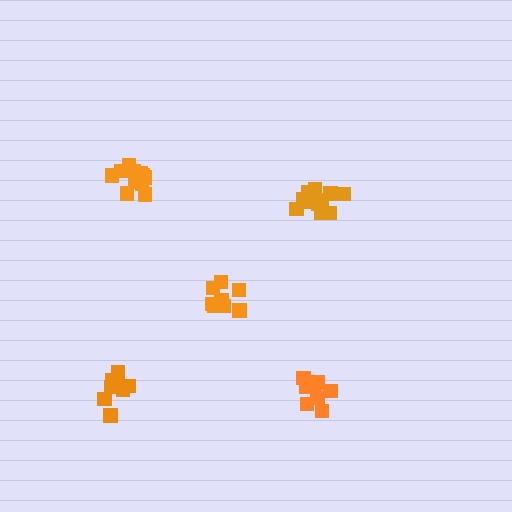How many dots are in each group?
Group 1: 8 dots, Group 2: 8 dots, Group 3: 12 dots, Group 4: 8 dots, Group 5: 12 dots (48 total).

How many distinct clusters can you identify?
There are 5 distinct clusters.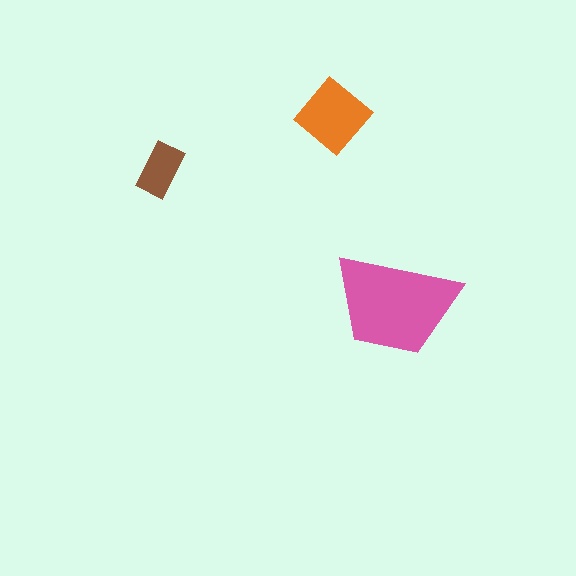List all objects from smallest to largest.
The brown rectangle, the orange diamond, the pink trapezoid.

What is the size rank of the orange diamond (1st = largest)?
2nd.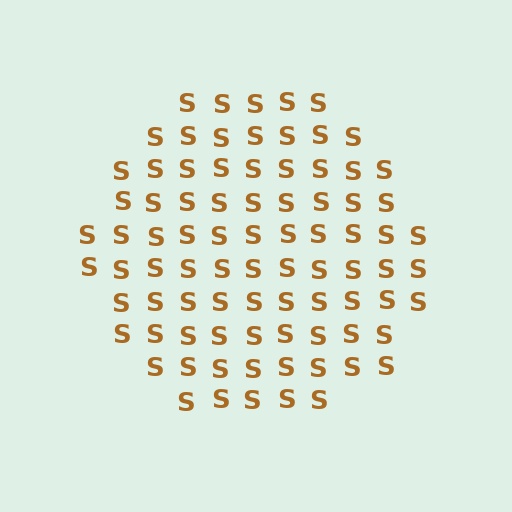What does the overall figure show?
The overall figure shows a circle.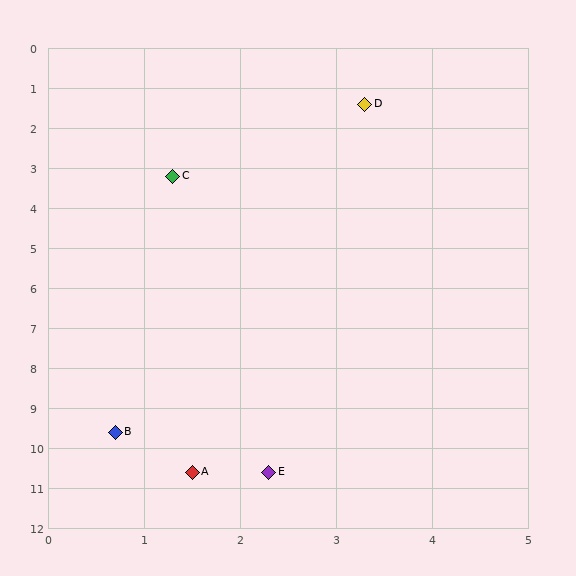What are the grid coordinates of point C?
Point C is at approximately (1.3, 3.2).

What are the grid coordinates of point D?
Point D is at approximately (3.3, 1.4).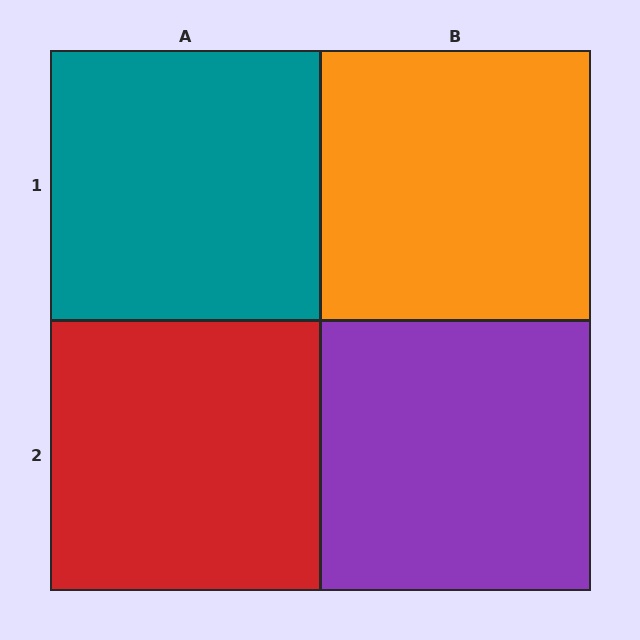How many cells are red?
1 cell is red.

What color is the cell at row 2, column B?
Purple.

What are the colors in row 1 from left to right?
Teal, orange.